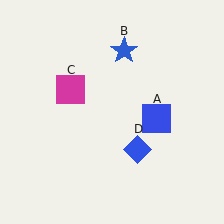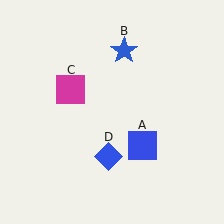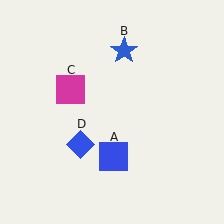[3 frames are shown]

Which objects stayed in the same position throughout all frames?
Blue star (object B) and magenta square (object C) remained stationary.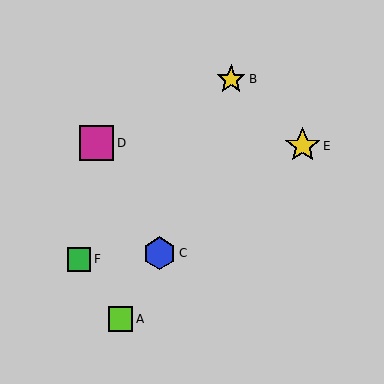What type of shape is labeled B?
Shape B is a yellow star.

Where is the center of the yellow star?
The center of the yellow star is at (303, 146).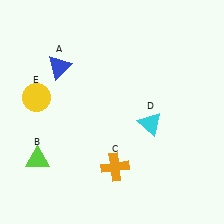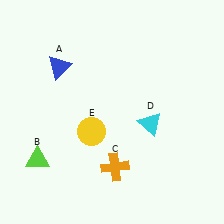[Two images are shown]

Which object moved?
The yellow circle (E) moved right.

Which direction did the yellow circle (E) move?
The yellow circle (E) moved right.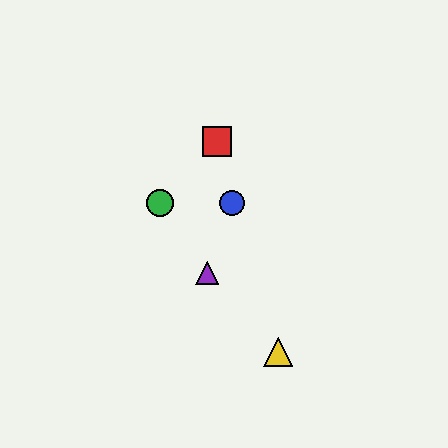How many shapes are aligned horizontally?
2 shapes (the blue circle, the green circle) are aligned horizontally.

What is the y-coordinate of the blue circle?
The blue circle is at y≈203.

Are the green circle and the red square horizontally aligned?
No, the green circle is at y≈203 and the red square is at y≈141.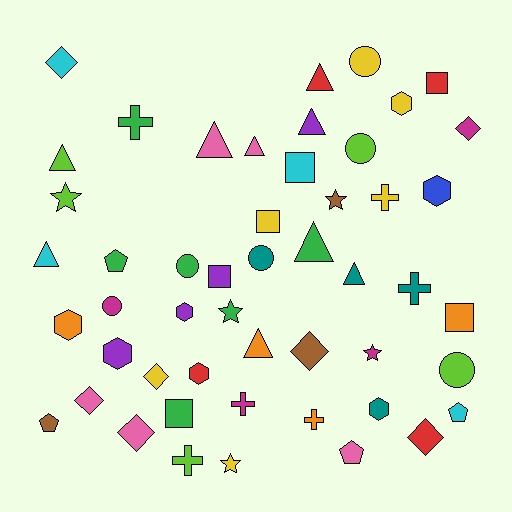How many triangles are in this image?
There are 9 triangles.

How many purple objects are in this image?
There are 4 purple objects.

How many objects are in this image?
There are 50 objects.